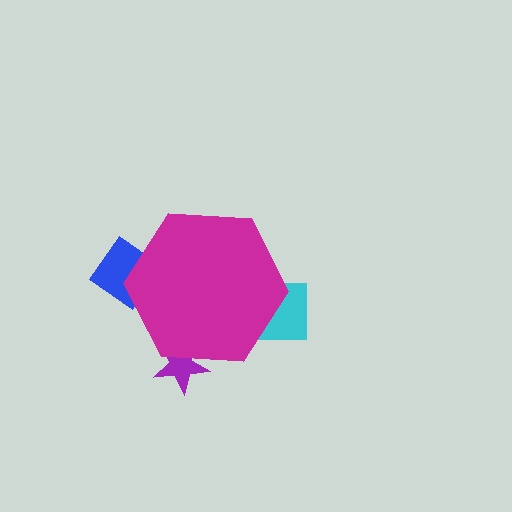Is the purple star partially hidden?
Yes, the purple star is partially hidden behind the magenta hexagon.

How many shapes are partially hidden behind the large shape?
3 shapes are partially hidden.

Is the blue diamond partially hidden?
Yes, the blue diamond is partially hidden behind the magenta hexagon.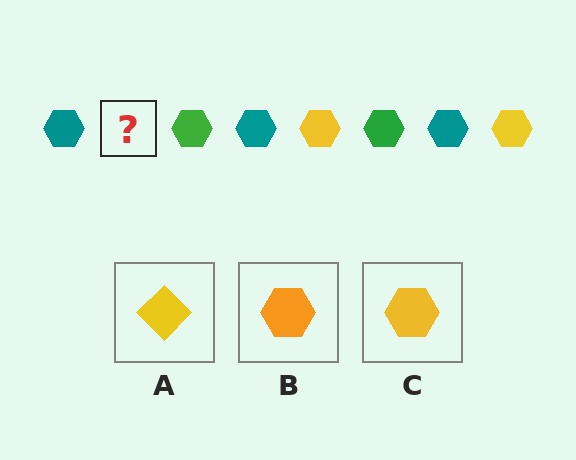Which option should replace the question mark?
Option C.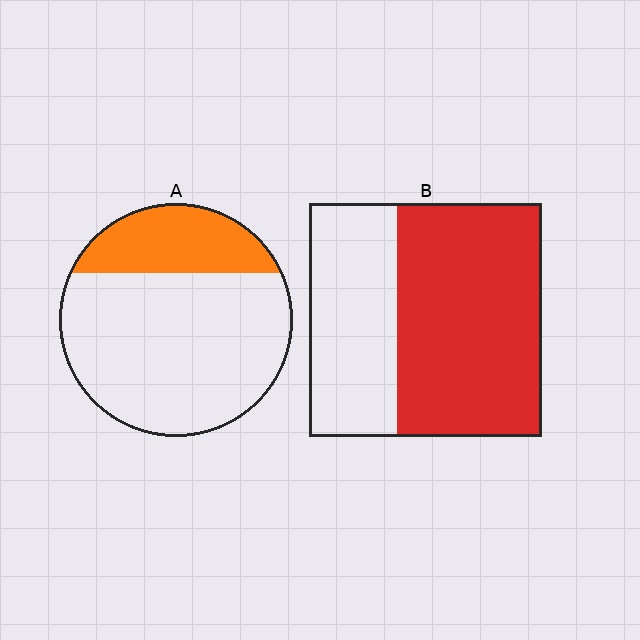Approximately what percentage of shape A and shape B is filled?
A is approximately 25% and B is approximately 60%.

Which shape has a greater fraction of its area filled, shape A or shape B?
Shape B.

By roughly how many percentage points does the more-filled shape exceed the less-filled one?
By roughly 35 percentage points (B over A).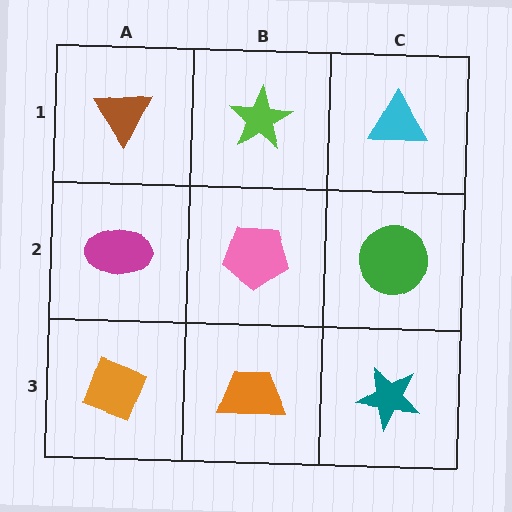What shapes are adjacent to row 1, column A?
A magenta ellipse (row 2, column A), a lime star (row 1, column B).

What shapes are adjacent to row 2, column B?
A lime star (row 1, column B), an orange trapezoid (row 3, column B), a magenta ellipse (row 2, column A), a green circle (row 2, column C).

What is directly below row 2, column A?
An orange diamond.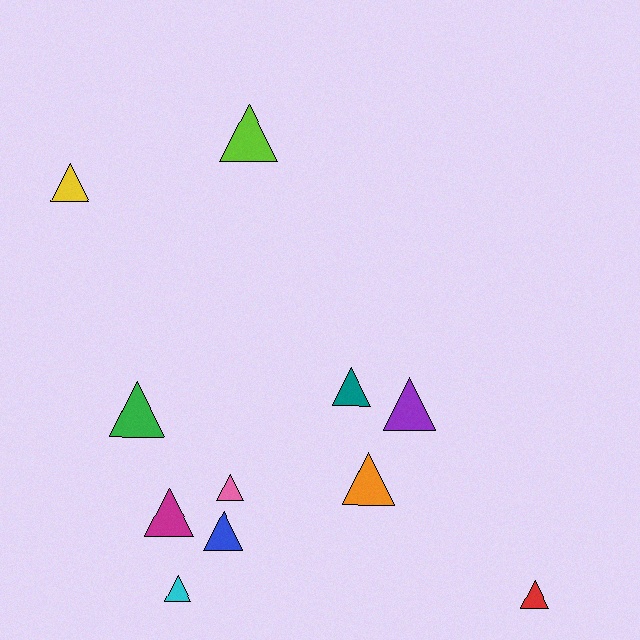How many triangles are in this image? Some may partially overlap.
There are 11 triangles.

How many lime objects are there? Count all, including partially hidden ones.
There is 1 lime object.